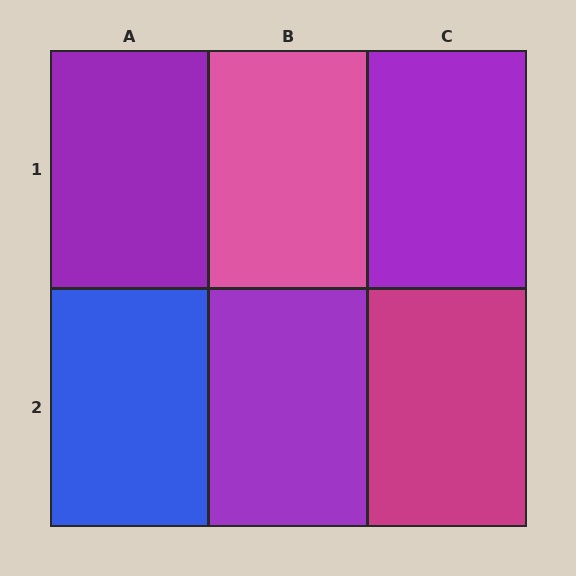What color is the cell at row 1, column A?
Purple.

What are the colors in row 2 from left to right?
Blue, purple, magenta.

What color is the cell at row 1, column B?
Pink.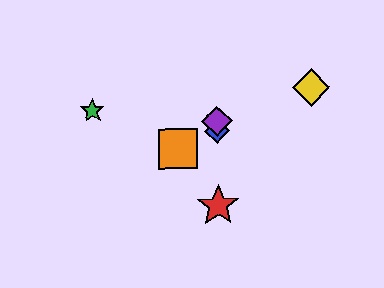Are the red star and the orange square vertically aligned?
No, the red star is at x≈218 and the orange square is at x≈178.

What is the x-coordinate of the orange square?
The orange square is at x≈178.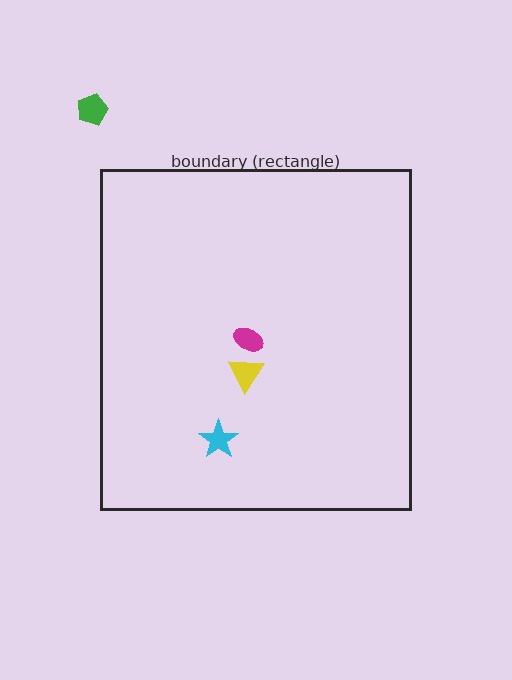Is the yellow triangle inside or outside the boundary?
Inside.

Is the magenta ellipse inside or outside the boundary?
Inside.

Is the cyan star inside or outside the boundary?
Inside.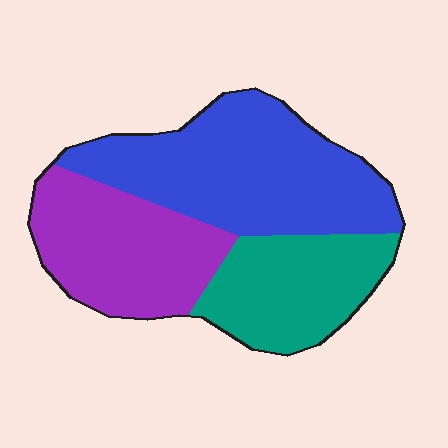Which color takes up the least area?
Teal, at roughly 25%.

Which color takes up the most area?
Blue, at roughly 45%.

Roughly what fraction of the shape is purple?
Purple takes up about one third (1/3) of the shape.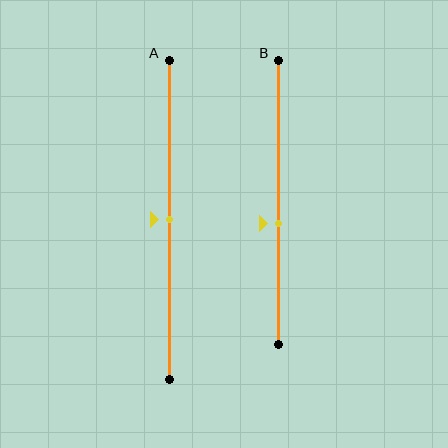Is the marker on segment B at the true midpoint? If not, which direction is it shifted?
No, the marker on segment B is shifted downward by about 8% of the segment length.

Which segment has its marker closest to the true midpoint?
Segment A has its marker closest to the true midpoint.